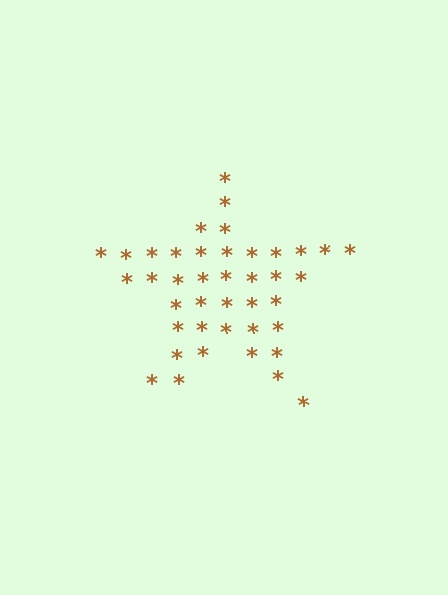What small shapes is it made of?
It is made of small asterisks.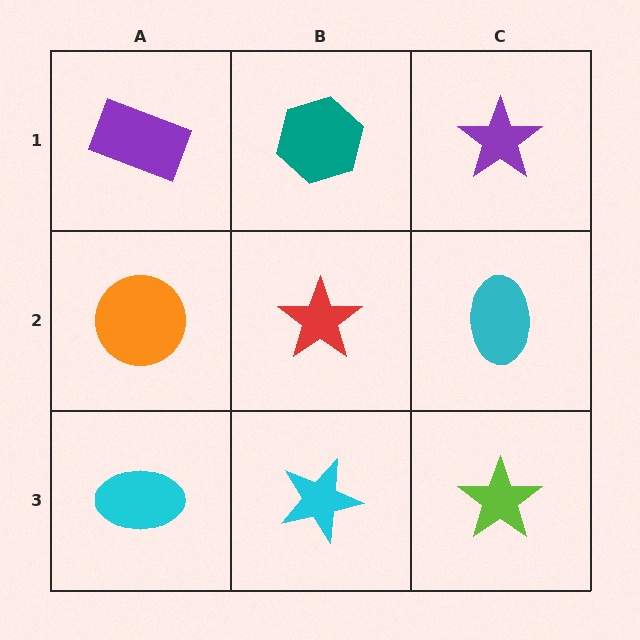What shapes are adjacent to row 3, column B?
A red star (row 2, column B), a cyan ellipse (row 3, column A), a lime star (row 3, column C).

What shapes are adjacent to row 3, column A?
An orange circle (row 2, column A), a cyan star (row 3, column B).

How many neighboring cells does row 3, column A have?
2.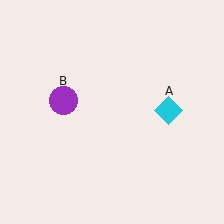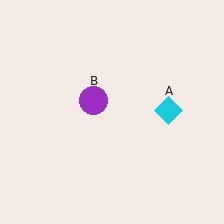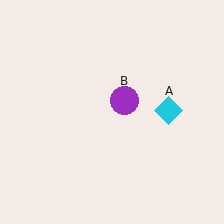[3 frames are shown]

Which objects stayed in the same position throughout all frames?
Cyan diamond (object A) remained stationary.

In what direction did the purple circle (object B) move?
The purple circle (object B) moved right.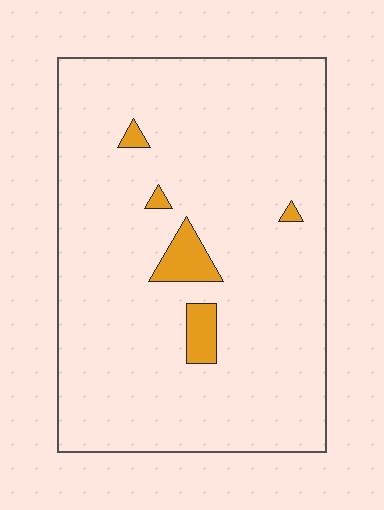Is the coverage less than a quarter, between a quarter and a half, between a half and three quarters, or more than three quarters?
Less than a quarter.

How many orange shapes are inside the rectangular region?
5.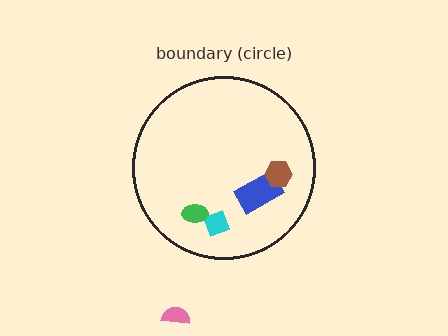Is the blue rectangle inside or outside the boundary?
Inside.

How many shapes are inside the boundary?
4 inside, 1 outside.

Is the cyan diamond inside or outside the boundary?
Inside.